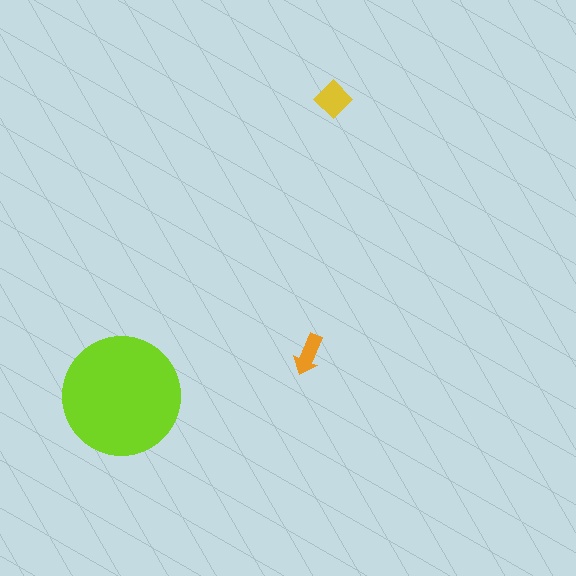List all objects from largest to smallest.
The lime circle, the yellow diamond, the orange arrow.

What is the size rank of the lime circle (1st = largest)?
1st.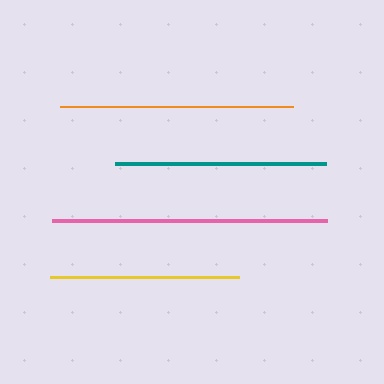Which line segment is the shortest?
The yellow line is the shortest at approximately 189 pixels.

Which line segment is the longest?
The pink line is the longest at approximately 274 pixels.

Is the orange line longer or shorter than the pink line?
The pink line is longer than the orange line.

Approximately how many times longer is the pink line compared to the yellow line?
The pink line is approximately 1.5 times the length of the yellow line.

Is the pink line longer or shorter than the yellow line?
The pink line is longer than the yellow line.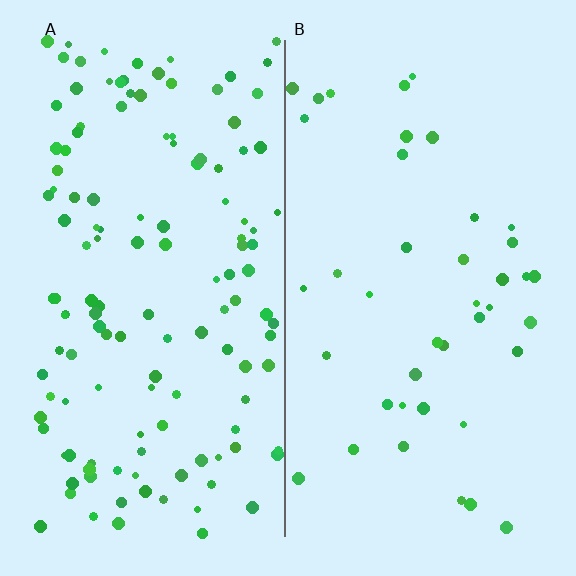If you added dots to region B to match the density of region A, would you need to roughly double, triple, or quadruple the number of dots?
Approximately triple.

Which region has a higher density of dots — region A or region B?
A (the left).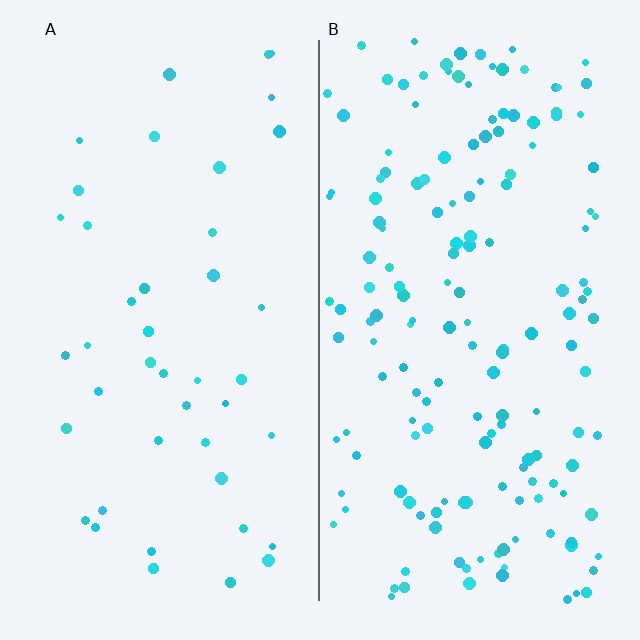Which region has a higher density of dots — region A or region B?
B (the right).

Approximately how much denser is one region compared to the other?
Approximately 3.7× — region B over region A.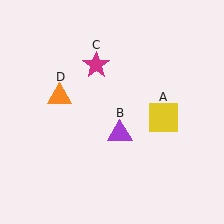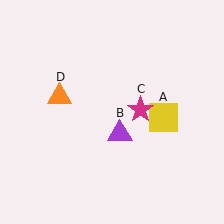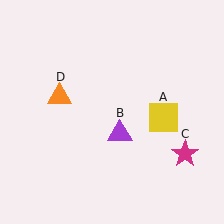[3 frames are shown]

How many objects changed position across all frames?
1 object changed position: magenta star (object C).